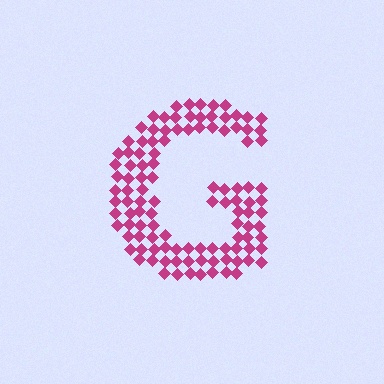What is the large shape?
The large shape is the letter G.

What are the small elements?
The small elements are diamonds.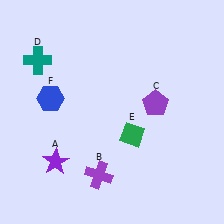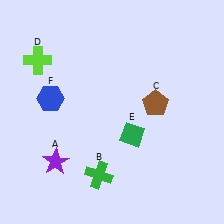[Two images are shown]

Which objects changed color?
B changed from purple to green. C changed from purple to brown. D changed from teal to lime.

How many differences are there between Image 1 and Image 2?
There are 3 differences between the two images.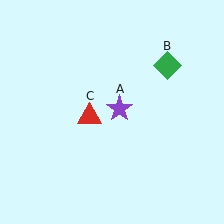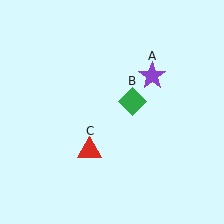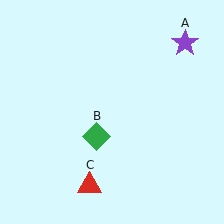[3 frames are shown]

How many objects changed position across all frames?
3 objects changed position: purple star (object A), green diamond (object B), red triangle (object C).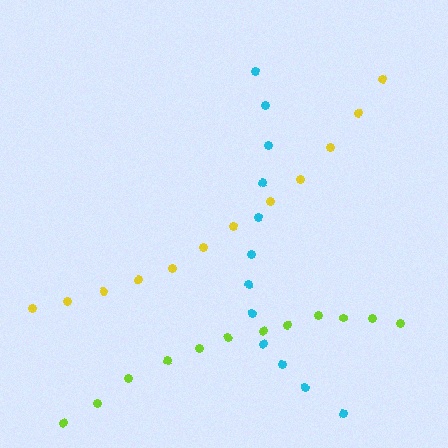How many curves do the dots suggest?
There are 3 distinct paths.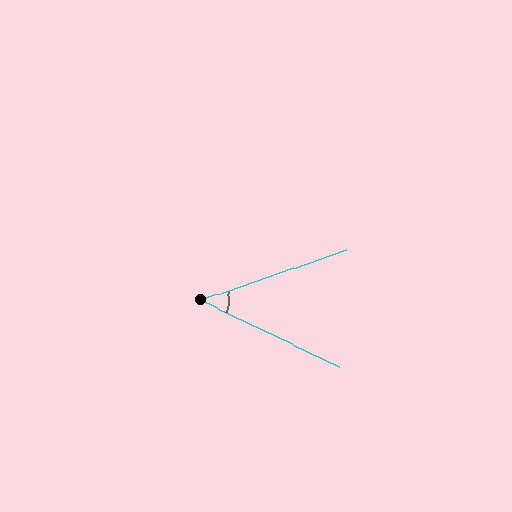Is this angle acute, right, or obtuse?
It is acute.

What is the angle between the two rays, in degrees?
Approximately 45 degrees.